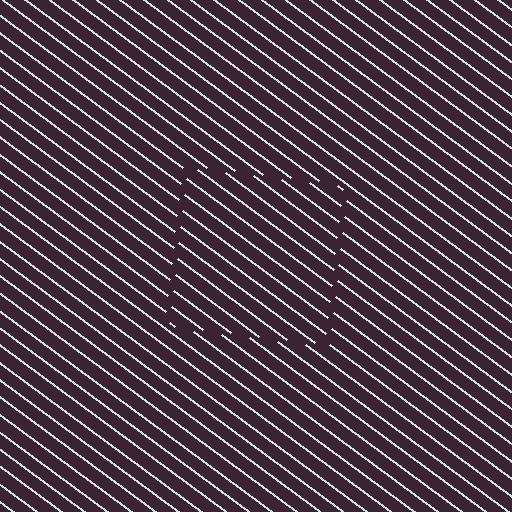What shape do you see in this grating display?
An illusory square. The interior of the shape contains the same grating, shifted by half a period — the contour is defined by the phase discontinuity where line-ends from the inner and outer gratings abut.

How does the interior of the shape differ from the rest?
The interior of the shape contains the same grating, shifted by half a period — the contour is defined by the phase discontinuity where line-ends from the inner and outer gratings abut.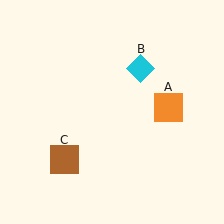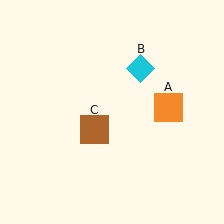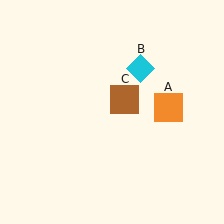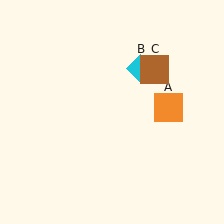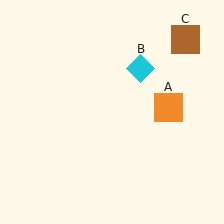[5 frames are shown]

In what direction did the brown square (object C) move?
The brown square (object C) moved up and to the right.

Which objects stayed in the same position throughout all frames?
Orange square (object A) and cyan diamond (object B) remained stationary.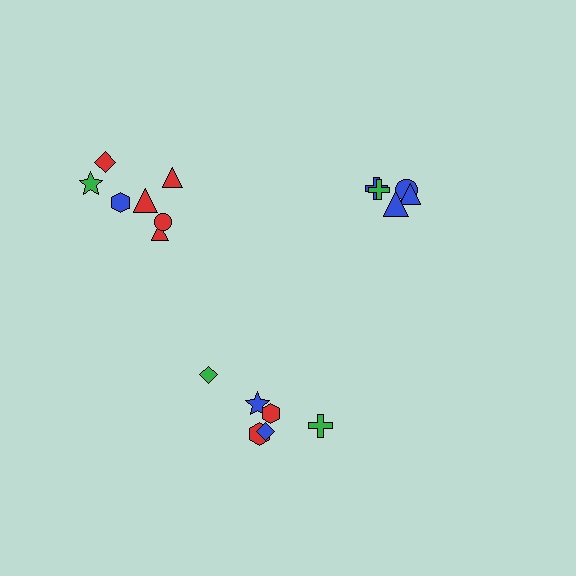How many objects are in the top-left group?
There are 8 objects.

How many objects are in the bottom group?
There are 6 objects.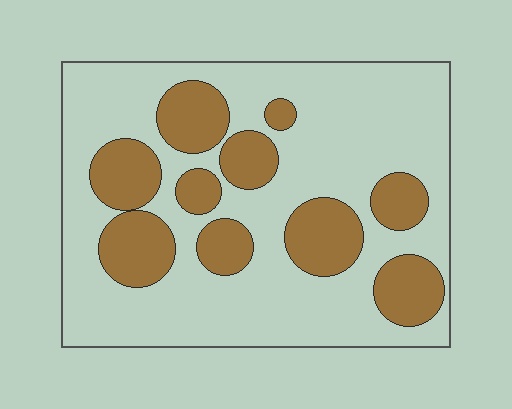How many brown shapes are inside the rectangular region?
10.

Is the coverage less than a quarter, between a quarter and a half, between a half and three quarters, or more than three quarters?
Between a quarter and a half.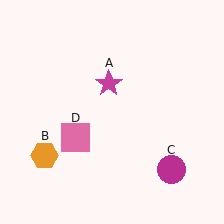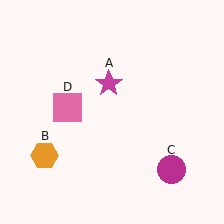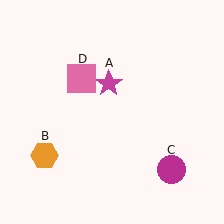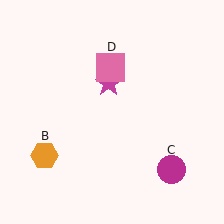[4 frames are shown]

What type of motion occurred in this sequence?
The pink square (object D) rotated clockwise around the center of the scene.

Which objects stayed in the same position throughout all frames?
Magenta star (object A) and orange hexagon (object B) and magenta circle (object C) remained stationary.